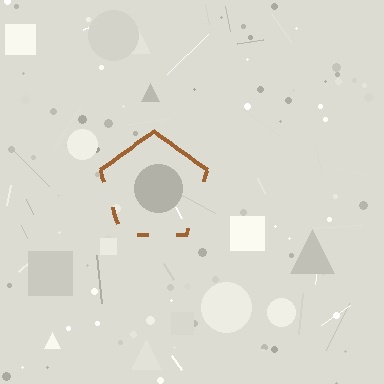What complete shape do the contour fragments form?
The contour fragments form a pentagon.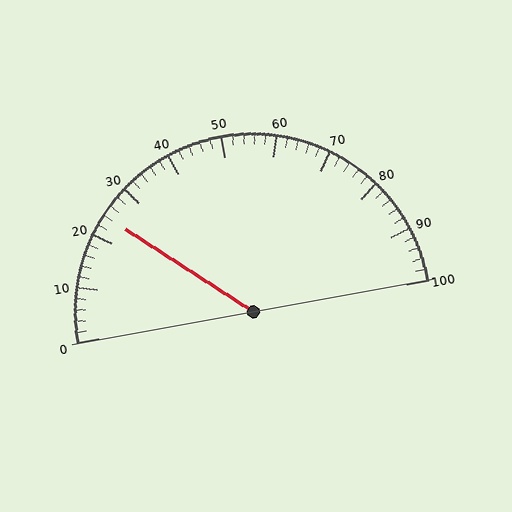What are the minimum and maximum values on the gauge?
The gauge ranges from 0 to 100.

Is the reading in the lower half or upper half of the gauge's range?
The reading is in the lower half of the range (0 to 100).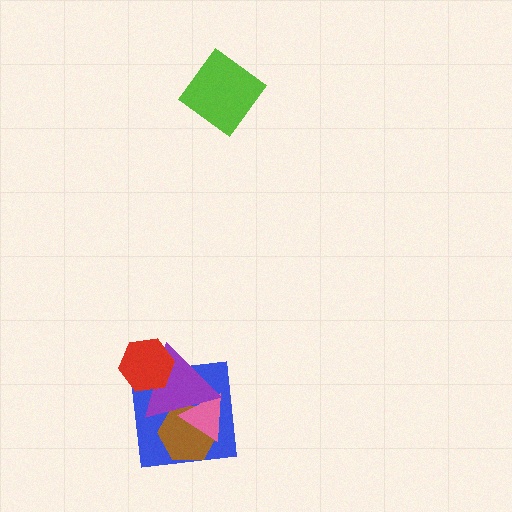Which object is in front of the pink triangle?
The purple triangle is in front of the pink triangle.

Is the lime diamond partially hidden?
No, no other shape covers it.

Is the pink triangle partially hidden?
Yes, it is partially covered by another shape.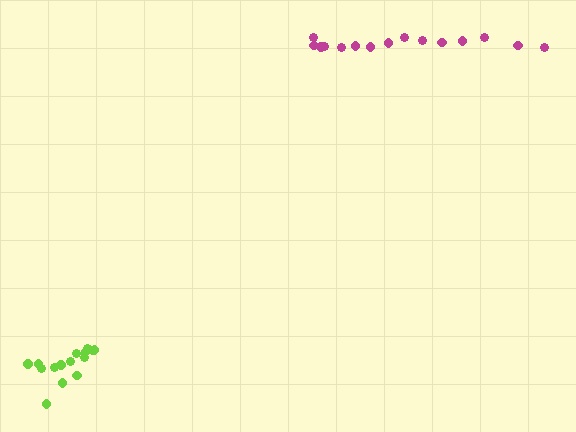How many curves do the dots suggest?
There are 2 distinct paths.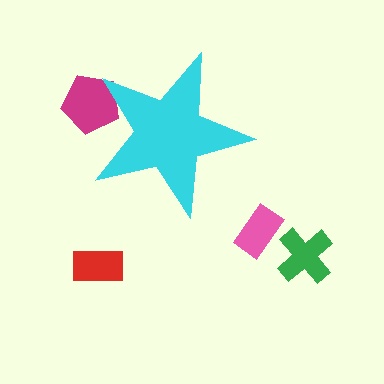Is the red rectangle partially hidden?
No, the red rectangle is fully visible.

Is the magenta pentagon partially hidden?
Yes, the magenta pentagon is partially hidden behind the cyan star.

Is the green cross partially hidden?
No, the green cross is fully visible.